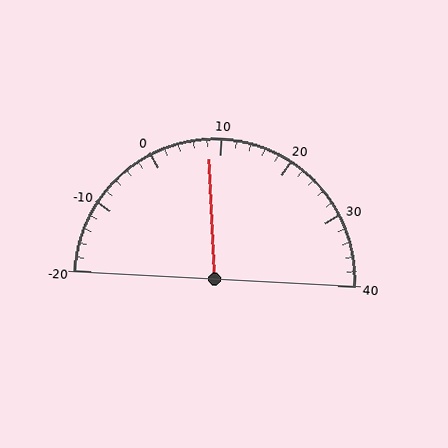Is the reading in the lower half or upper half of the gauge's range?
The reading is in the lower half of the range (-20 to 40).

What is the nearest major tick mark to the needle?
The nearest major tick mark is 10.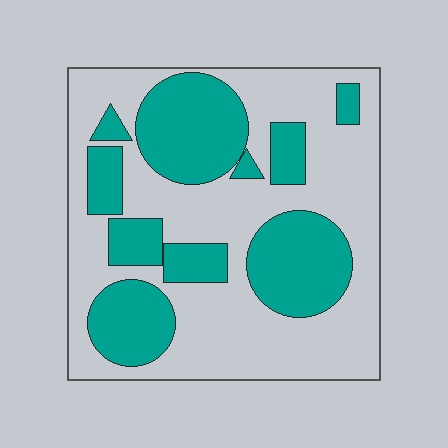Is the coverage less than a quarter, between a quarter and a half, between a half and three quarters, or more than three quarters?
Between a quarter and a half.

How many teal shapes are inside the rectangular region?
10.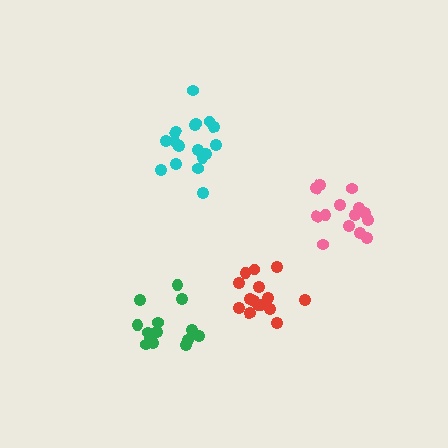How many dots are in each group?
Group 1: 15 dots, Group 2: 15 dots, Group 3: 18 dots, Group 4: 14 dots (62 total).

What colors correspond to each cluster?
The clusters are colored: green, red, cyan, pink.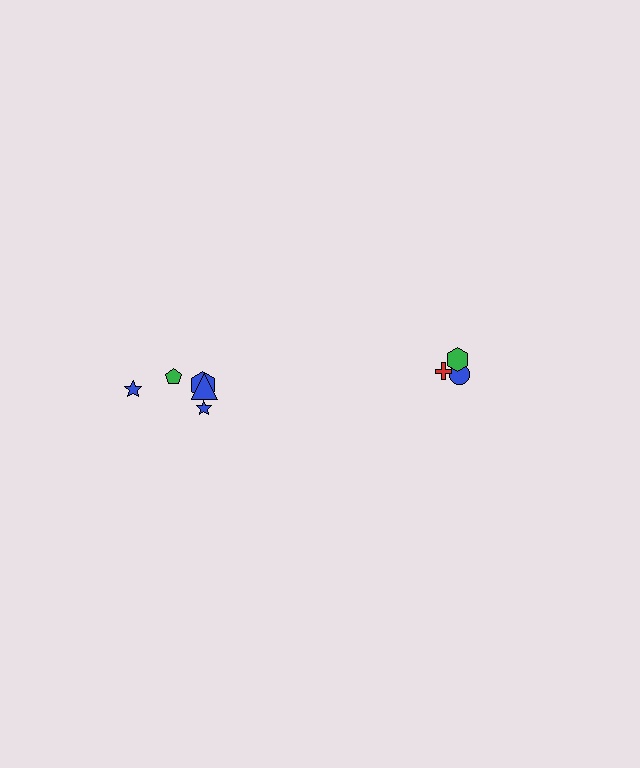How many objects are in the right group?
There are 3 objects.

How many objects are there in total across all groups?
There are 8 objects.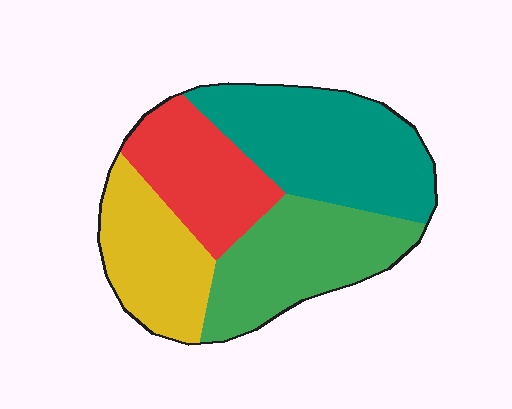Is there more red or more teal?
Teal.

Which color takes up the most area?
Teal, at roughly 35%.